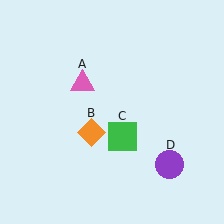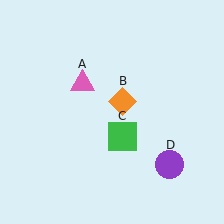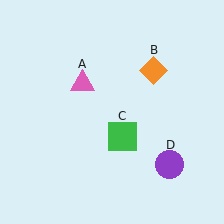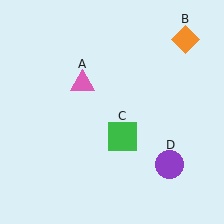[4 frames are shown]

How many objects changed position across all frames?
1 object changed position: orange diamond (object B).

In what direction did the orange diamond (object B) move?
The orange diamond (object B) moved up and to the right.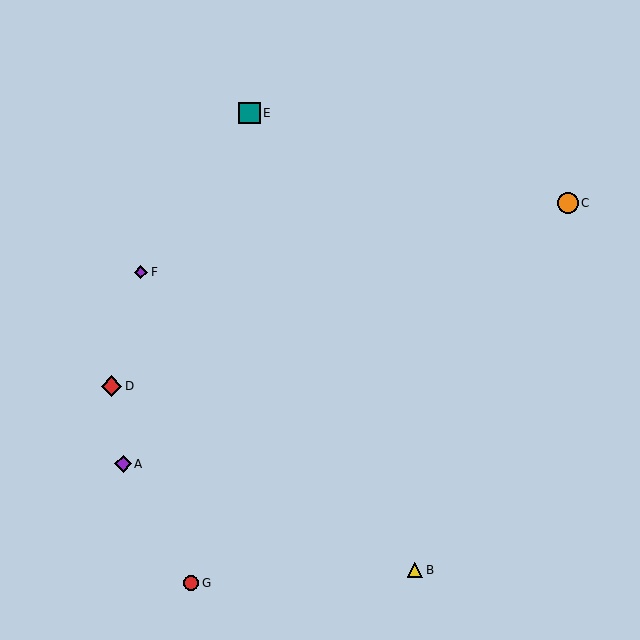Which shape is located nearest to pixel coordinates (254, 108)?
The teal square (labeled E) at (249, 113) is nearest to that location.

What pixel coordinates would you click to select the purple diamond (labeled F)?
Click at (141, 272) to select the purple diamond F.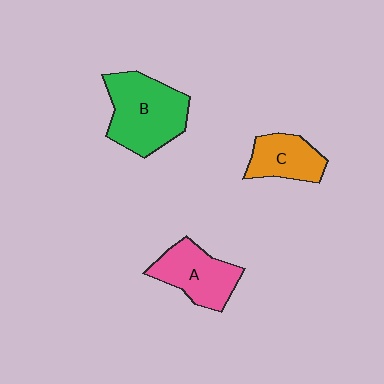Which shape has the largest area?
Shape B (green).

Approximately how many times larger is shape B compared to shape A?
Approximately 1.3 times.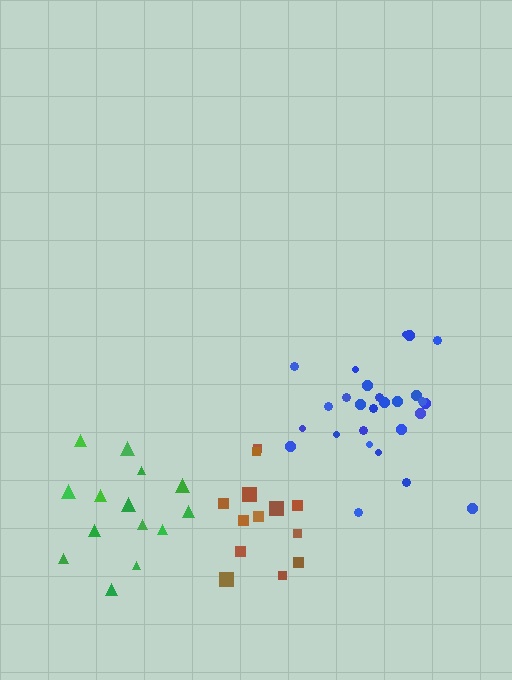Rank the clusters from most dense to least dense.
blue, green, brown.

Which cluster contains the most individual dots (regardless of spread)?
Blue (27).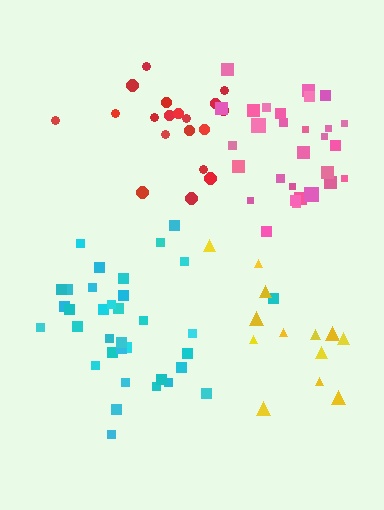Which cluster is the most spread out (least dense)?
Yellow.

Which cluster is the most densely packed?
Pink.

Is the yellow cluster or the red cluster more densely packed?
Red.